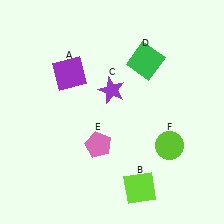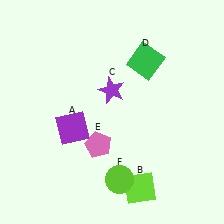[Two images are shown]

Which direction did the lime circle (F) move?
The lime circle (F) moved left.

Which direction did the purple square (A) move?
The purple square (A) moved down.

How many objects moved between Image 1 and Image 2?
2 objects moved between the two images.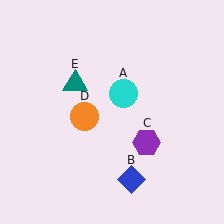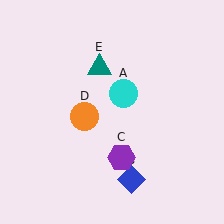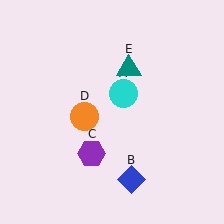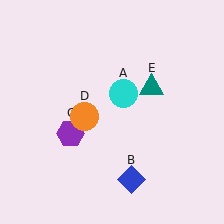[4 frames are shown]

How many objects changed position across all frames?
2 objects changed position: purple hexagon (object C), teal triangle (object E).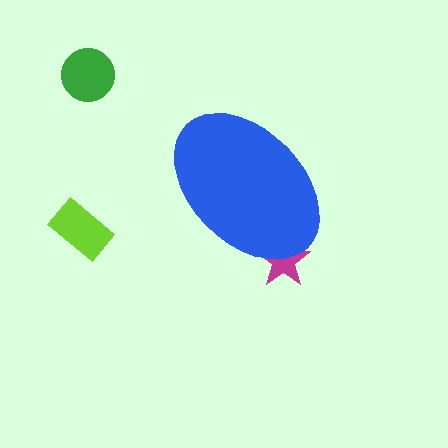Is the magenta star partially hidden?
Yes, the magenta star is partially hidden behind the blue ellipse.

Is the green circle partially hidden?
No, the green circle is fully visible.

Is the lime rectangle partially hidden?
No, the lime rectangle is fully visible.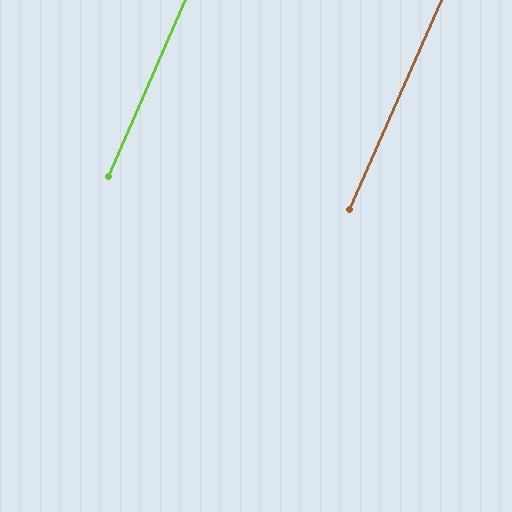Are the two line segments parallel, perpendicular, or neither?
Parallel — their directions differ by only 0.1°.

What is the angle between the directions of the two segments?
Approximately 0 degrees.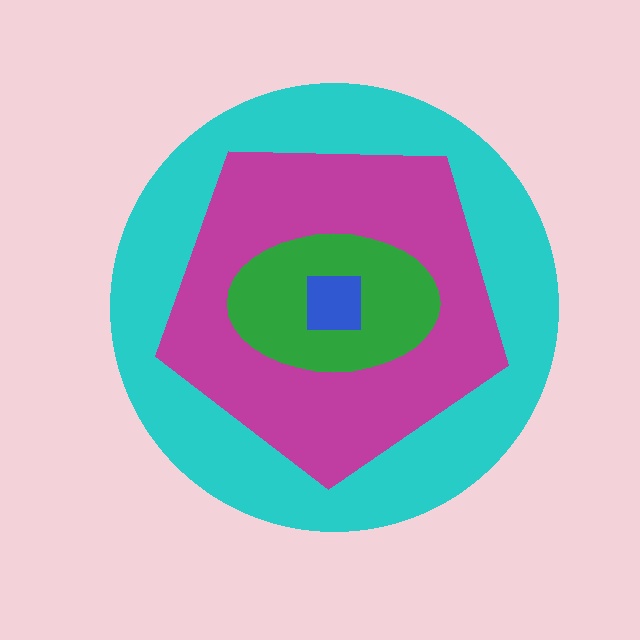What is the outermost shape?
The cyan circle.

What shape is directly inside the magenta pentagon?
The green ellipse.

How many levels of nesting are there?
4.